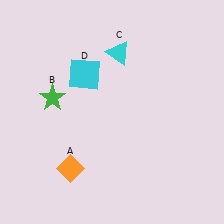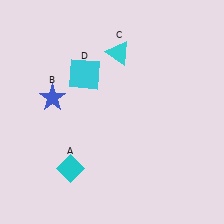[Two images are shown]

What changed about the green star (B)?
In Image 1, B is green. In Image 2, it changed to blue.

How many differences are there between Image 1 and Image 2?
There are 2 differences between the two images.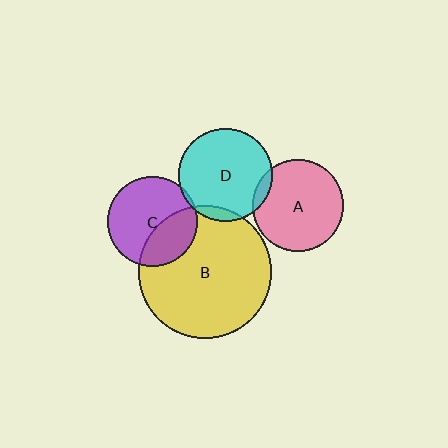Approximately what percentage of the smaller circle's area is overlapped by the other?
Approximately 35%.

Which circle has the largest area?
Circle B (yellow).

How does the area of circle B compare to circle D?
Approximately 2.0 times.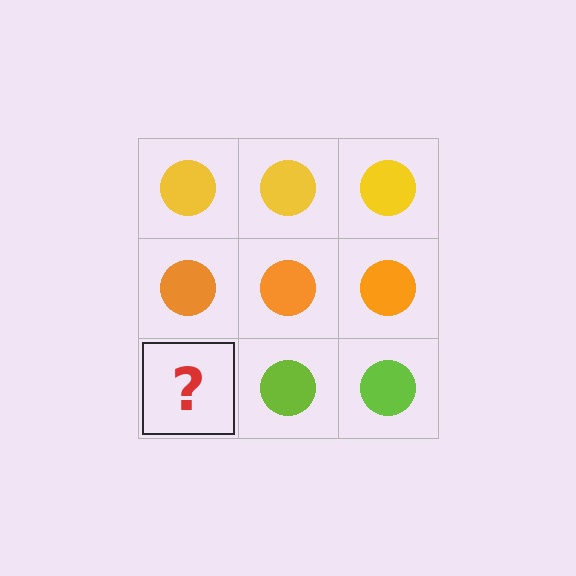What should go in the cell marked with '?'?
The missing cell should contain a lime circle.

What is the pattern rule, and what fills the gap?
The rule is that each row has a consistent color. The gap should be filled with a lime circle.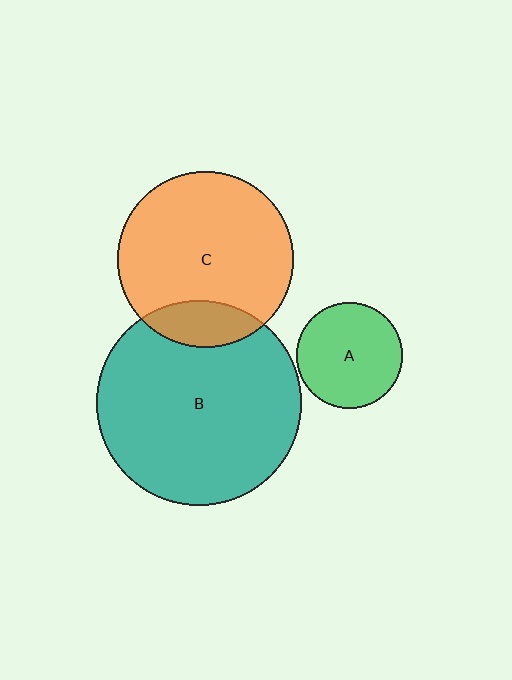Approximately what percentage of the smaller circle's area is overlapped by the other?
Approximately 15%.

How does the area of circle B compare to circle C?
Approximately 1.4 times.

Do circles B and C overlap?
Yes.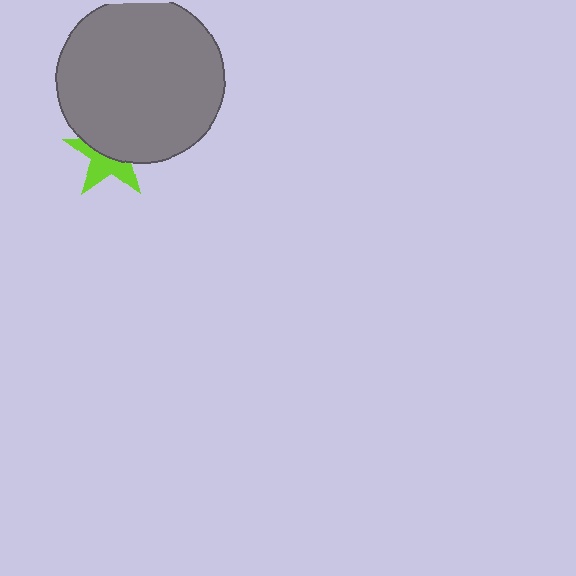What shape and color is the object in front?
The object in front is a gray circle.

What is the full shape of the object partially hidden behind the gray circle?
The partially hidden object is a lime star.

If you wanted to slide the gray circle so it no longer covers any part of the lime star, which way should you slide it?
Slide it up — that is the most direct way to separate the two shapes.